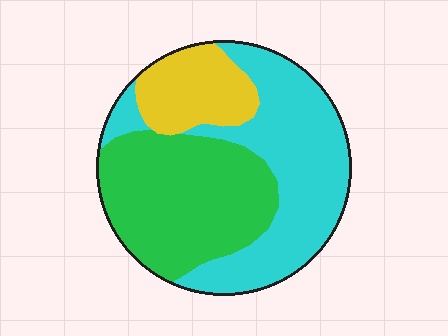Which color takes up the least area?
Yellow, at roughly 15%.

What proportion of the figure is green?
Green takes up about two fifths (2/5) of the figure.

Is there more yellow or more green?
Green.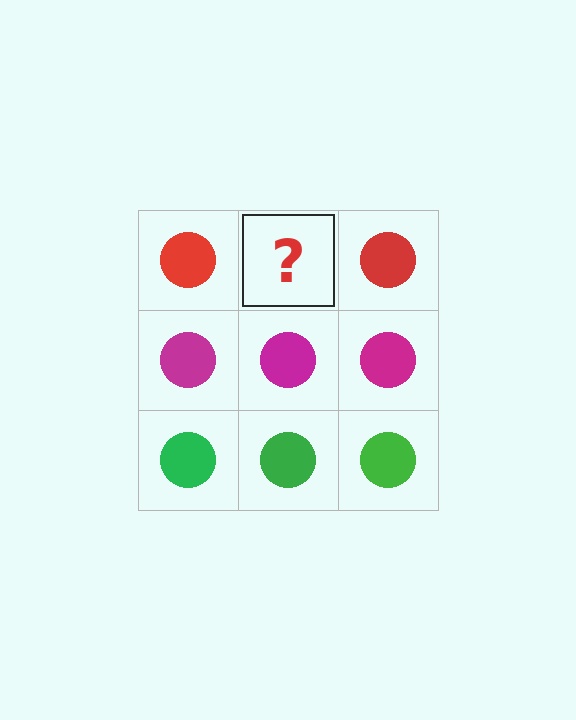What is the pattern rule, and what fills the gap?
The rule is that each row has a consistent color. The gap should be filled with a red circle.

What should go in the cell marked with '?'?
The missing cell should contain a red circle.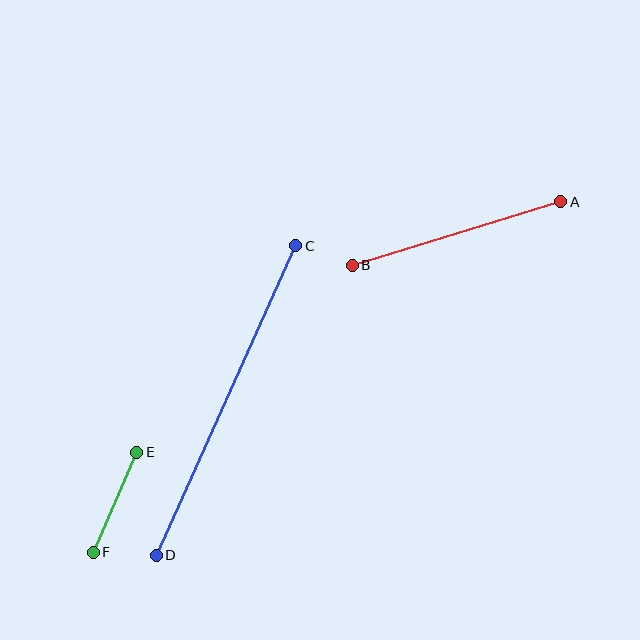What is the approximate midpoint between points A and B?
The midpoint is at approximately (456, 234) pixels.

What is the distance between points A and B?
The distance is approximately 218 pixels.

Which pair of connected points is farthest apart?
Points C and D are farthest apart.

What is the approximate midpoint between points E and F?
The midpoint is at approximately (115, 502) pixels.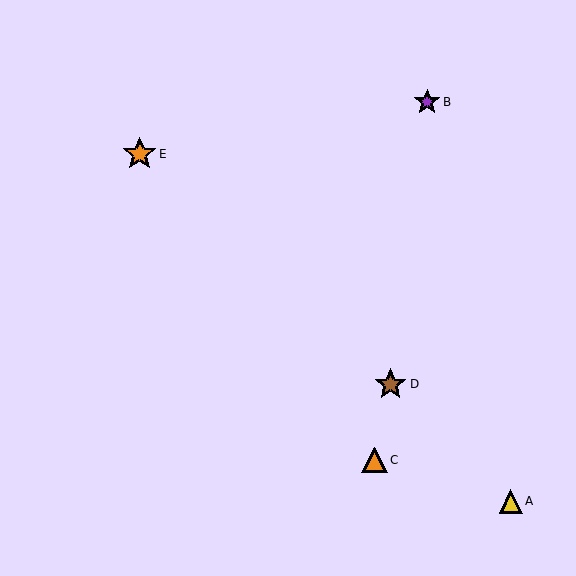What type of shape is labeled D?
Shape D is a brown star.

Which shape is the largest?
The orange star (labeled E) is the largest.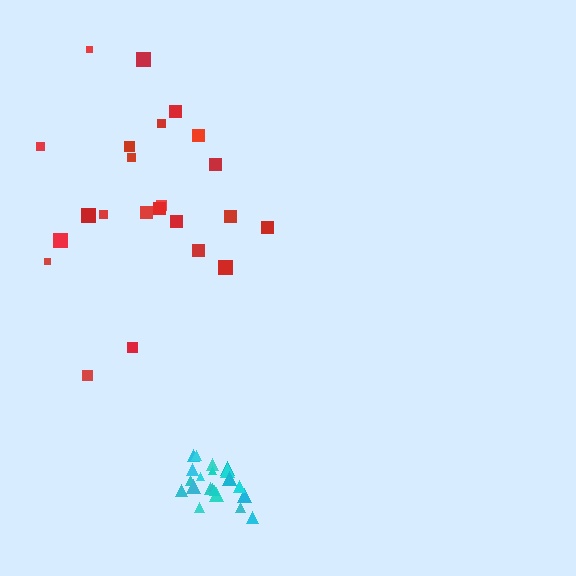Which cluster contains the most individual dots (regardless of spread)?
Red (23).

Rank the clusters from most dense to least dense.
cyan, red.